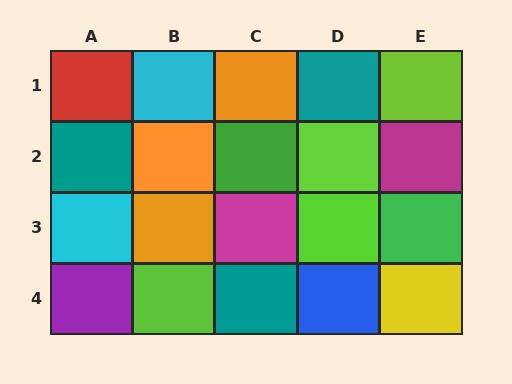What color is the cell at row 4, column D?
Blue.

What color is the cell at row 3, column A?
Cyan.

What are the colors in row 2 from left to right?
Teal, orange, green, lime, magenta.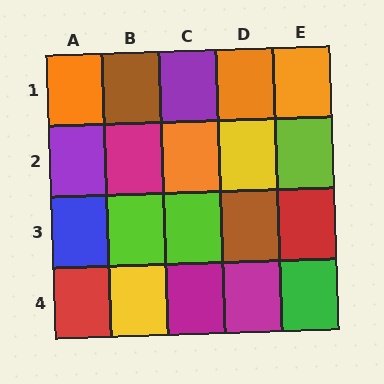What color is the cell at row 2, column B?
Magenta.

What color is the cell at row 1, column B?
Brown.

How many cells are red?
2 cells are red.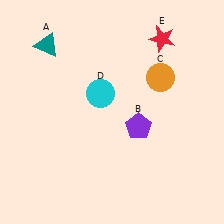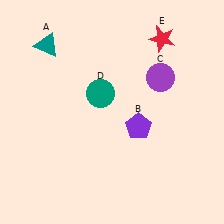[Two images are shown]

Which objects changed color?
C changed from orange to purple. D changed from cyan to teal.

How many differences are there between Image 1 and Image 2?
There are 2 differences between the two images.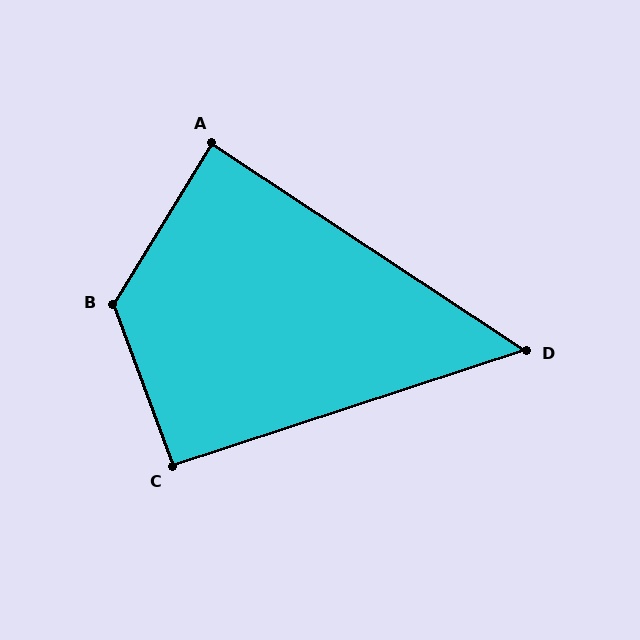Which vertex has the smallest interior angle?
D, at approximately 52 degrees.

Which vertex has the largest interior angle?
B, at approximately 128 degrees.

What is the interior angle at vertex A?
Approximately 88 degrees (approximately right).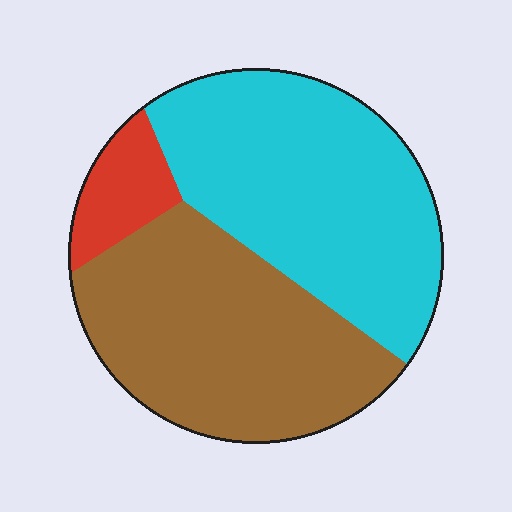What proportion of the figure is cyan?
Cyan covers about 45% of the figure.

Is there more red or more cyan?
Cyan.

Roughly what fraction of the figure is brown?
Brown covers about 45% of the figure.